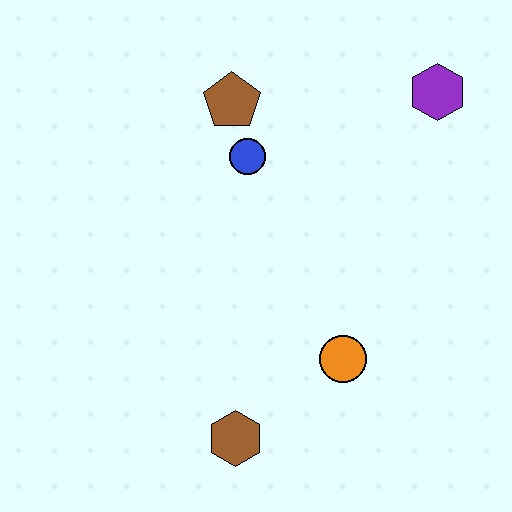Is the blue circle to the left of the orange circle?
Yes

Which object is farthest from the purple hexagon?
The brown hexagon is farthest from the purple hexagon.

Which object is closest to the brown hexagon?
The orange circle is closest to the brown hexagon.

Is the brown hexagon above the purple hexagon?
No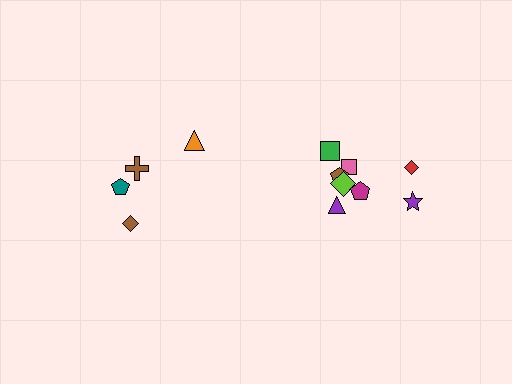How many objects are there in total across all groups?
There are 12 objects.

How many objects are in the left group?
There are 4 objects.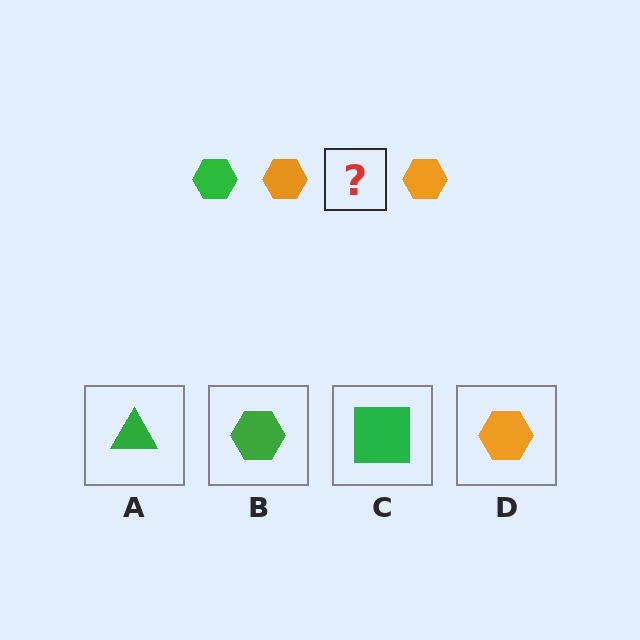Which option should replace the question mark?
Option B.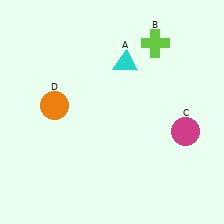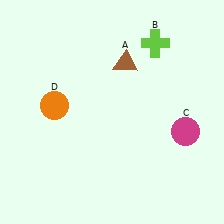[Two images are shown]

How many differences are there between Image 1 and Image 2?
There is 1 difference between the two images.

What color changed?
The triangle (A) changed from cyan in Image 1 to brown in Image 2.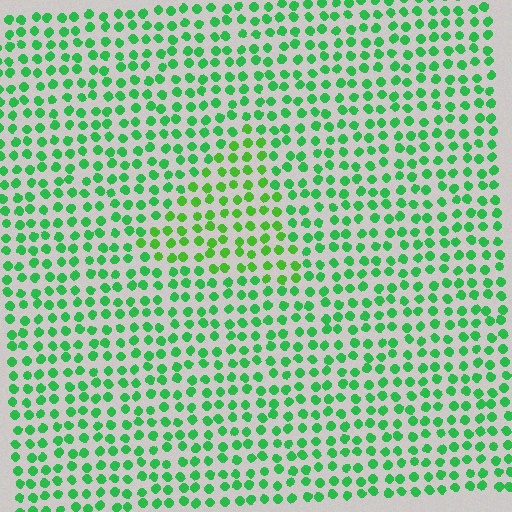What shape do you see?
I see a triangle.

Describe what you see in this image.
The image is filled with small green elements in a uniform arrangement. A triangle-shaped region is visible where the elements are tinted to a slightly different hue, forming a subtle color boundary.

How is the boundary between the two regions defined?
The boundary is defined purely by a slight shift in hue (about 25 degrees). Spacing, size, and orientation are identical on both sides.